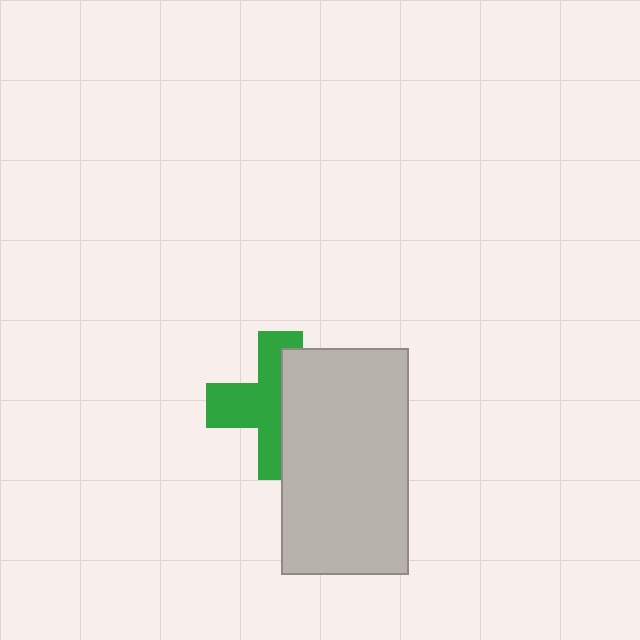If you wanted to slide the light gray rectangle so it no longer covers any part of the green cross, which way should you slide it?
Slide it right — that is the most direct way to separate the two shapes.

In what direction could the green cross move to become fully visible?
The green cross could move left. That would shift it out from behind the light gray rectangle entirely.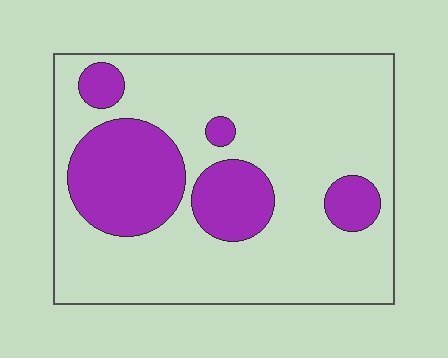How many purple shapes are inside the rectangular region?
5.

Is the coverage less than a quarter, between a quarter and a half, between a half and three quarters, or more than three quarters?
Between a quarter and a half.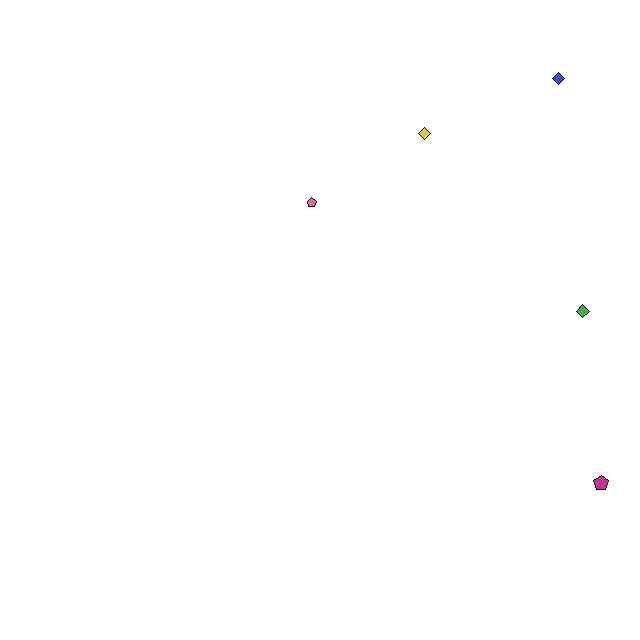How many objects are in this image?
There are 5 objects.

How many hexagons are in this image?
There are no hexagons.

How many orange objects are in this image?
There are no orange objects.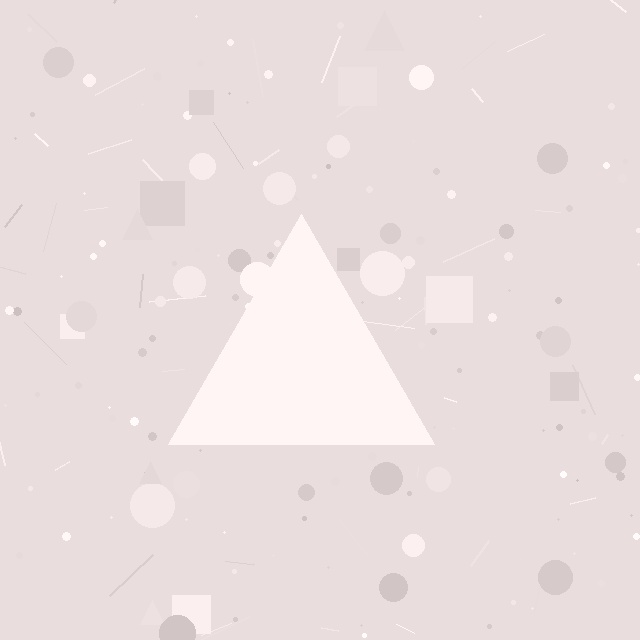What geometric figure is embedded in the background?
A triangle is embedded in the background.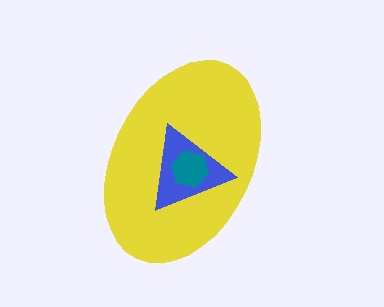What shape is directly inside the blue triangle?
The teal hexagon.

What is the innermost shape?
The teal hexagon.